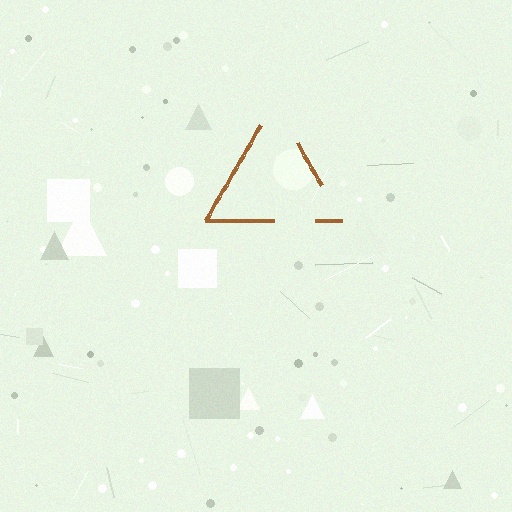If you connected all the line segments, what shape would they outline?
They would outline a triangle.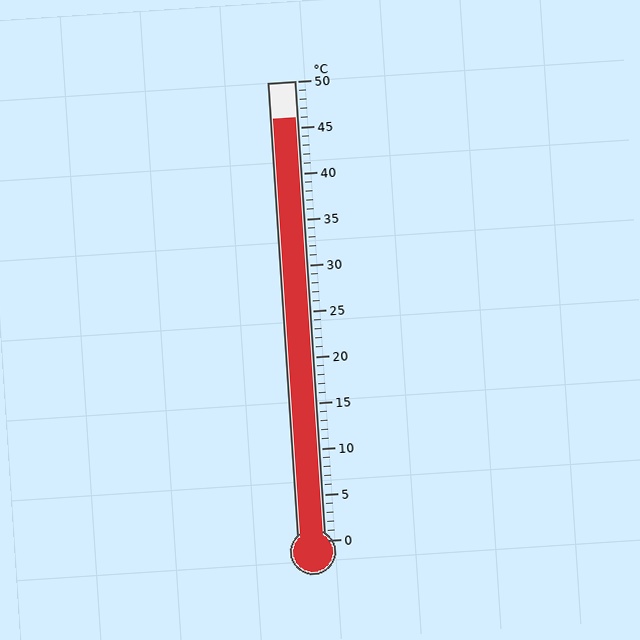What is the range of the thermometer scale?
The thermometer scale ranges from 0°C to 50°C.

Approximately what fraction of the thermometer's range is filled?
The thermometer is filled to approximately 90% of its range.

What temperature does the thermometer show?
The thermometer shows approximately 46°C.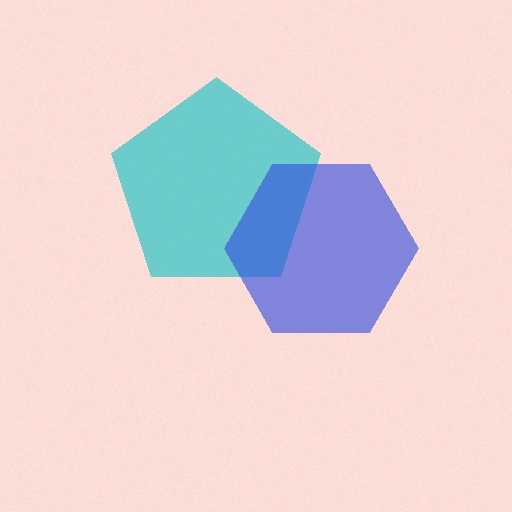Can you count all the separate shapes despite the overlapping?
Yes, there are 2 separate shapes.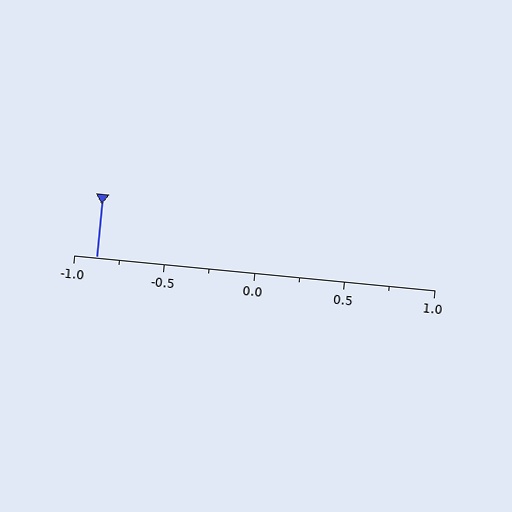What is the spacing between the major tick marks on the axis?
The major ticks are spaced 0.5 apart.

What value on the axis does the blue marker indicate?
The marker indicates approximately -0.88.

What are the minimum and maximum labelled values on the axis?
The axis runs from -1.0 to 1.0.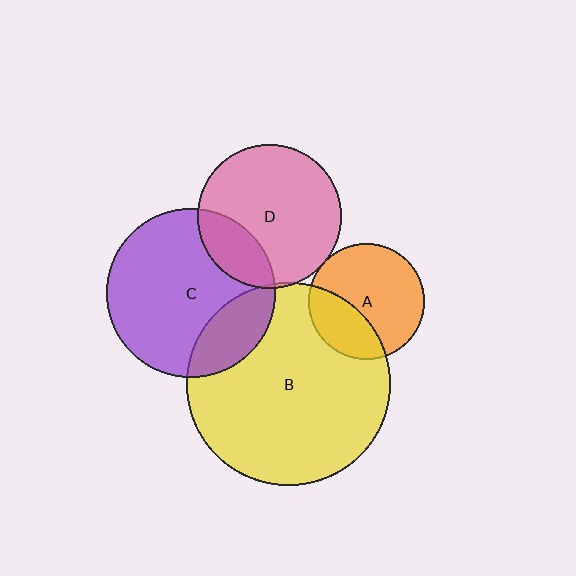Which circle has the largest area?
Circle B (yellow).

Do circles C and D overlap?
Yes.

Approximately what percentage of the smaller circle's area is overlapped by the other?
Approximately 20%.